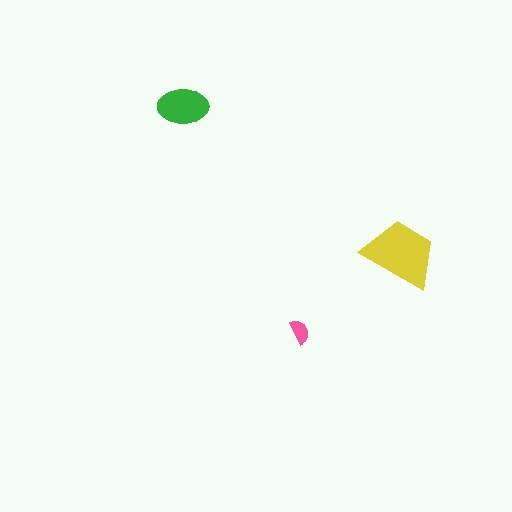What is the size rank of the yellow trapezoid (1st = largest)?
1st.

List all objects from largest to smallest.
The yellow trapezoid, the green ellipse, the pink semicircle.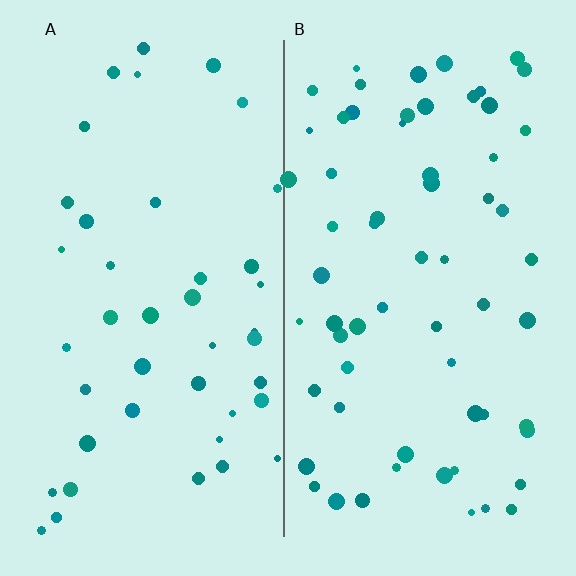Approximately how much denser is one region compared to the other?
Approximately 1.5× — region B over region A.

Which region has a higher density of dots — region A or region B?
B (the right).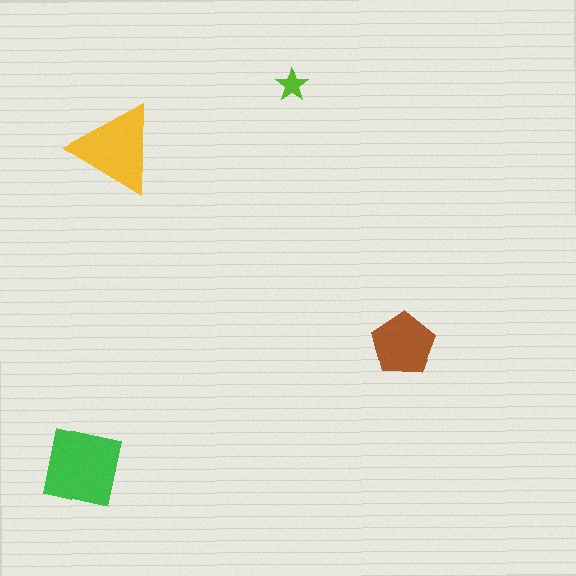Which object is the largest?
The green square.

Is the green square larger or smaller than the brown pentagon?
Larger.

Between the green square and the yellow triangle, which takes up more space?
The green square.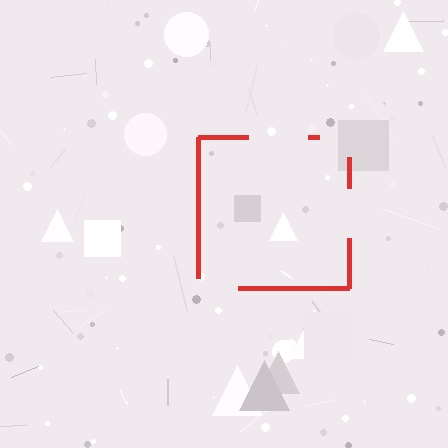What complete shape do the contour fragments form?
The contour fragments form a square.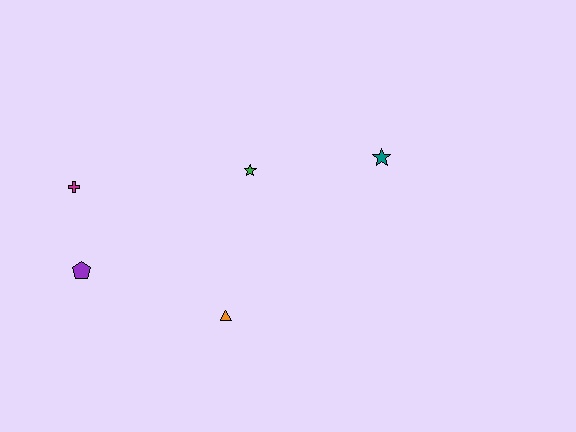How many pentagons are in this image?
There is 1 pentagon.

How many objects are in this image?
There are 5 objects.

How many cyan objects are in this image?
There are no cyan objects.